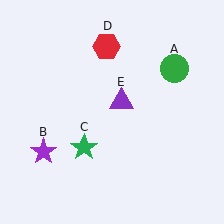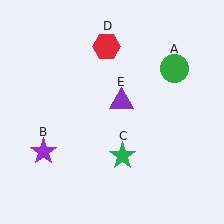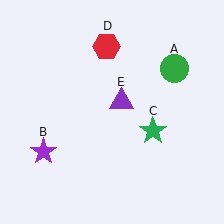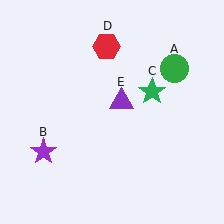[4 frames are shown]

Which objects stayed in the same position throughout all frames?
Green circle (object A) and purple star (object B) and red hexagon (object D) and purple triangle (object E) remained stationary.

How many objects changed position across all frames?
1 object changed position: green star (object C).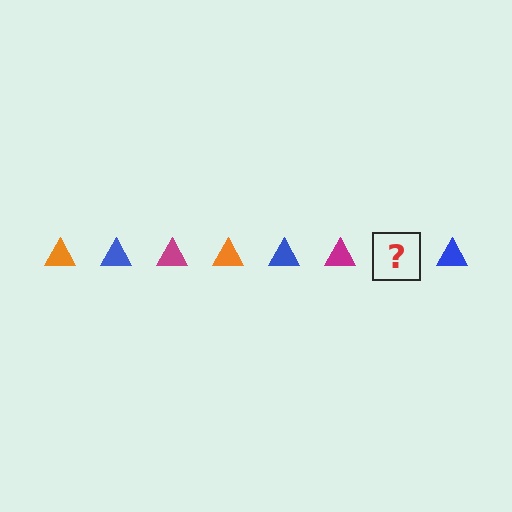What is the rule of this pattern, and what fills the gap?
The rule is that the pattern cycles through orange, blue, magenta triangles. The gap should be filled with an orange triangle.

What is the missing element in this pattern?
The missing element is an orange triangle.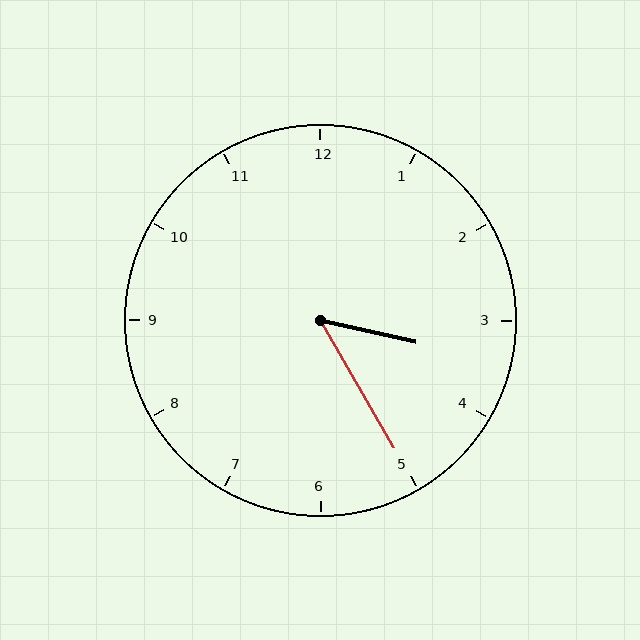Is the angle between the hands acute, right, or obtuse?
It is acute.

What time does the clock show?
3:25.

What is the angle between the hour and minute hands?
Approximately 48 degrees.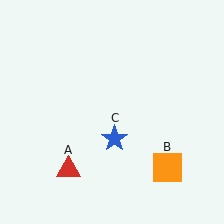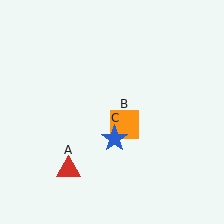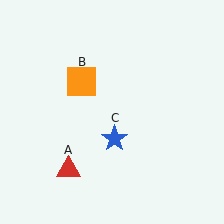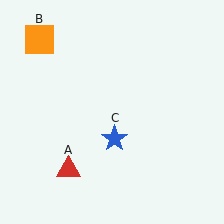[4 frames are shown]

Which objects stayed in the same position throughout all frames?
Red triangle (object A) and blue star (object C) remained stationary.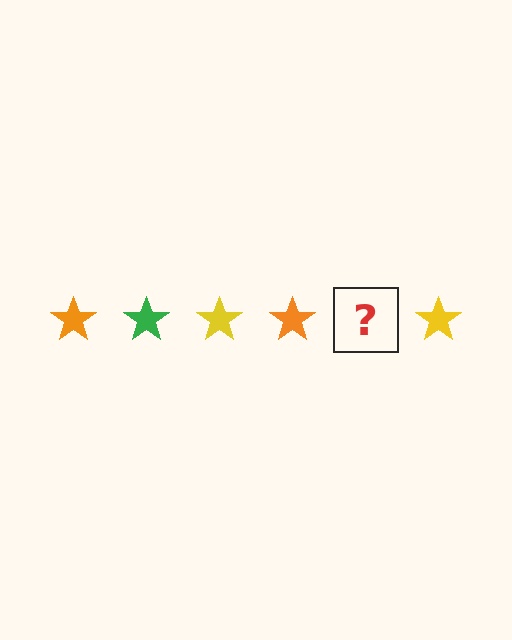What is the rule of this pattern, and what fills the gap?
The rule is that the pattern cycles through orange, green, yellow stars. The gap should be filled with a green star.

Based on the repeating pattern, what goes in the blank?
The blank should be a green star.